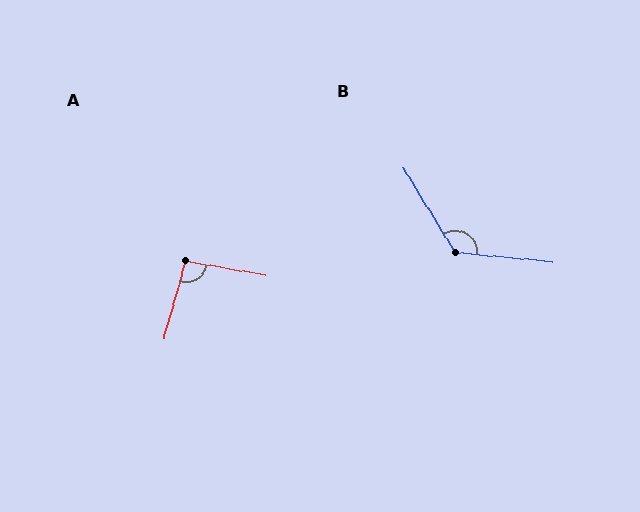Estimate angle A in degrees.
Approximately 96 degrees.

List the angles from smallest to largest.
A (96°), B (127°).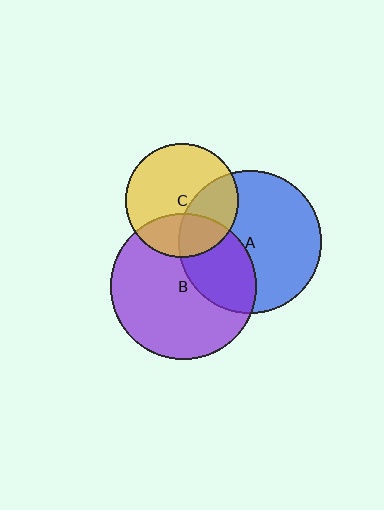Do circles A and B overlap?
Yes.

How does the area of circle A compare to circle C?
Approximately 1.6 times.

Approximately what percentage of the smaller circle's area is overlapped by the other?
Approximately 35%.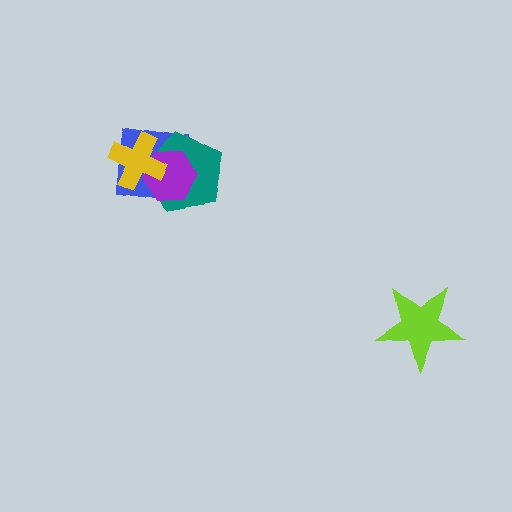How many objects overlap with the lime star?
0 objects overlap with the lime star.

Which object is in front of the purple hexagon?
The yellow cross is in front of the purple hexagon.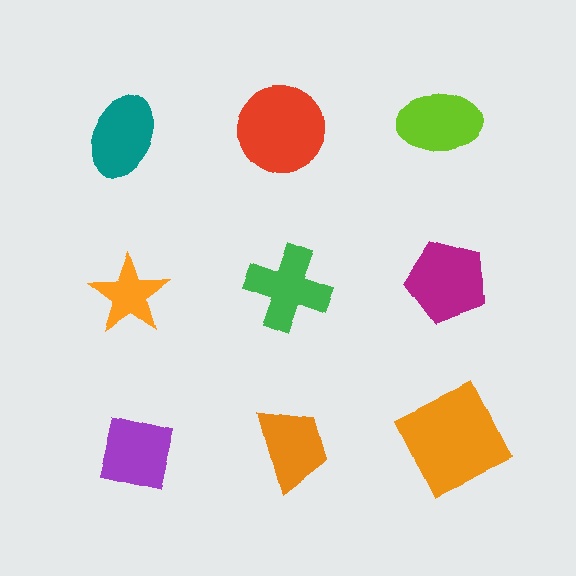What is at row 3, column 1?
A purple square.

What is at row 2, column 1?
An orange star.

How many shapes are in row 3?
3 shapes.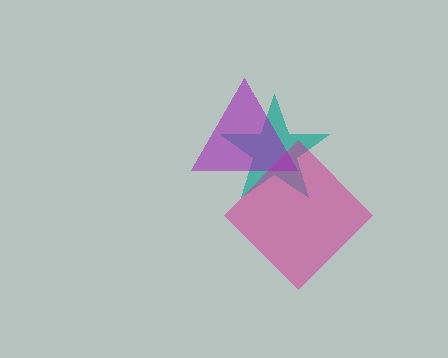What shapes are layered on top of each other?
The layered shapes are: a teal star, a magenta diamond, a purple triangle.